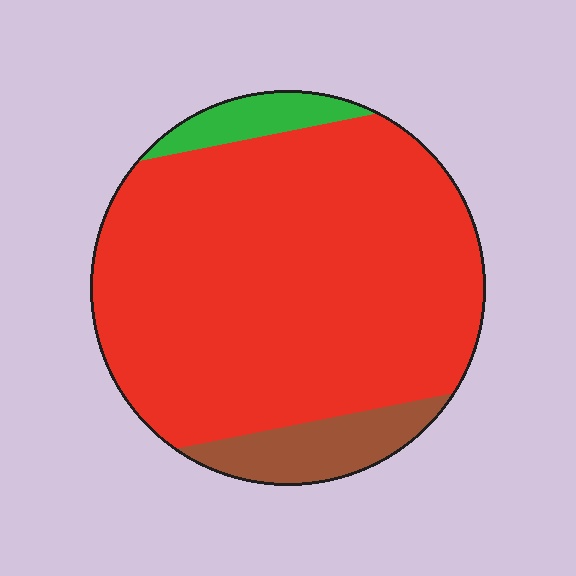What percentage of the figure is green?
Green takes up about one tenth (1/10) of the figure.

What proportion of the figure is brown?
Brown takes up about one tenth (1/10) of the figure.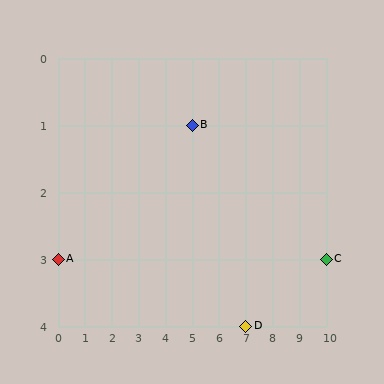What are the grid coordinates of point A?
Point A is at grid coordinates (0, 3).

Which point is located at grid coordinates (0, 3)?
Point A is at (0, 3).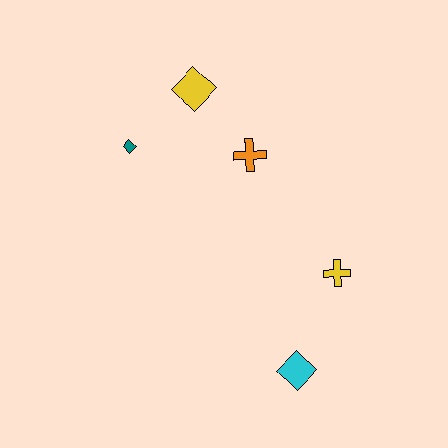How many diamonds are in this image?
There are 3 diamonds.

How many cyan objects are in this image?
There is 1 cyan object.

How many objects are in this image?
There are 5 objects.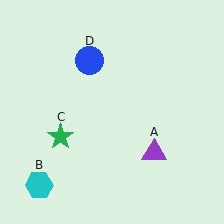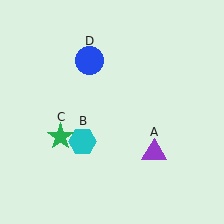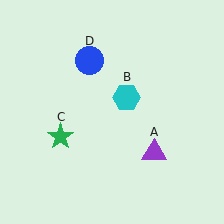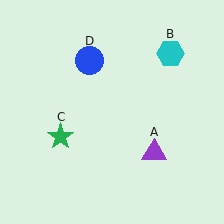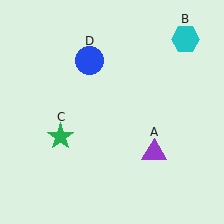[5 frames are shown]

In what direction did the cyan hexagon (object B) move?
The cyan hexagon (object B) moved up and to the right.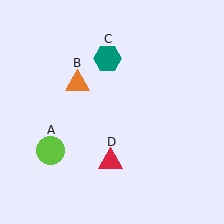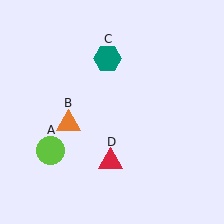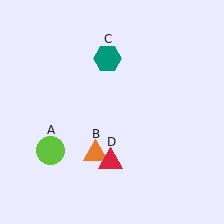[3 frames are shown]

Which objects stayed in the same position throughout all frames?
Lime circle (object A) and teal hexagon (object C) and red triangle (object D) remained stationary.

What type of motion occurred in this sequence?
The orange triangle (object B) rotated counterclockwise around the center of the scene.